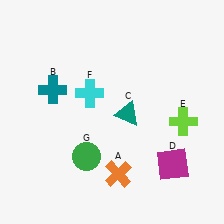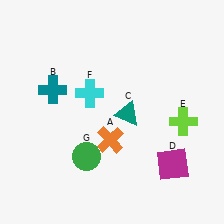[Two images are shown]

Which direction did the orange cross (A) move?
The orange cross (A) moved up.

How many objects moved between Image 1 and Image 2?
1 object moved between the two images.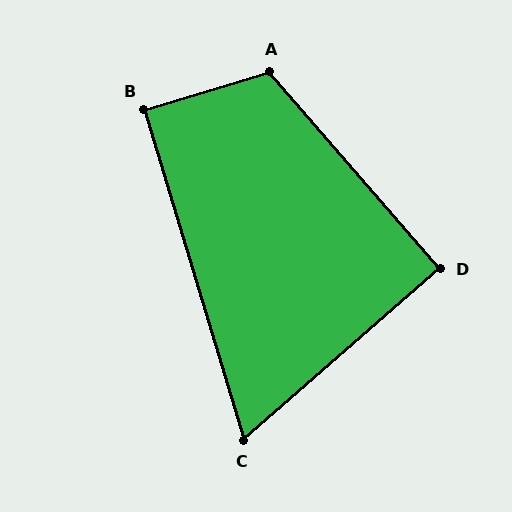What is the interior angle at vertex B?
Approximately 90 degrees (approximately right).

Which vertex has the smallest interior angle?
C, at approximately 66 degrees.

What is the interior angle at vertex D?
Approximately 90 degrees (approximately right).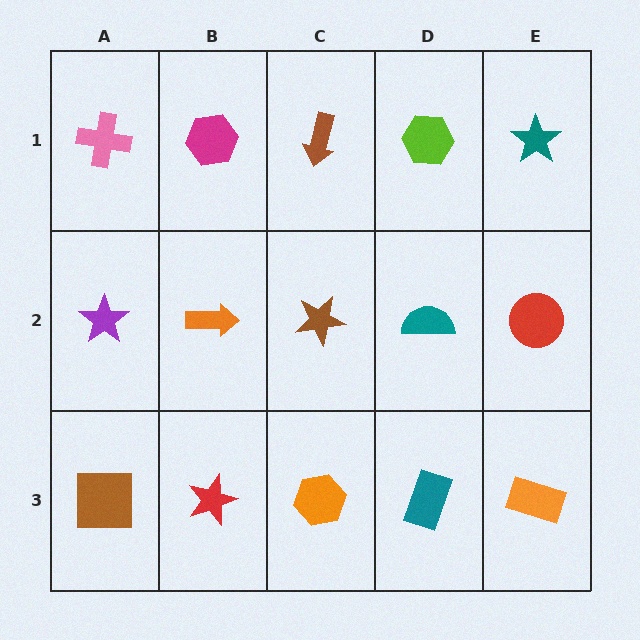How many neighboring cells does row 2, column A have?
3.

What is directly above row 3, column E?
A red circle.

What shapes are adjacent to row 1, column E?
A red circle (row 2, column E), a lime hexagon (row 1, column D).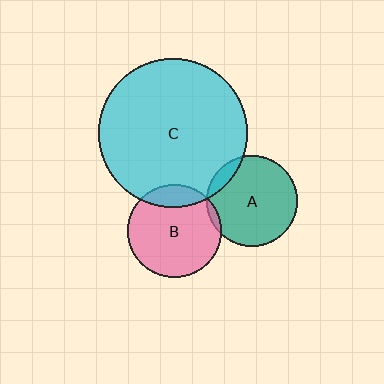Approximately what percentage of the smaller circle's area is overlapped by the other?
Approximately 15%.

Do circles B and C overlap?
Yes.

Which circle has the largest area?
Circle C (cyan).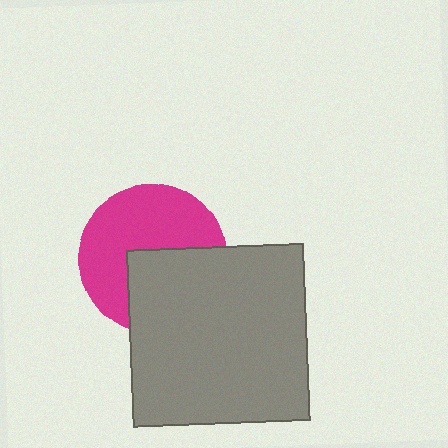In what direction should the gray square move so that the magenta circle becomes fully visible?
The gray square should move down. That is the shortest direction to clear the overlap and leave the magenta circle fully visible.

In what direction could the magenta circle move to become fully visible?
The magenta circle could move up. That would shift it out from behind the gray square entirely.